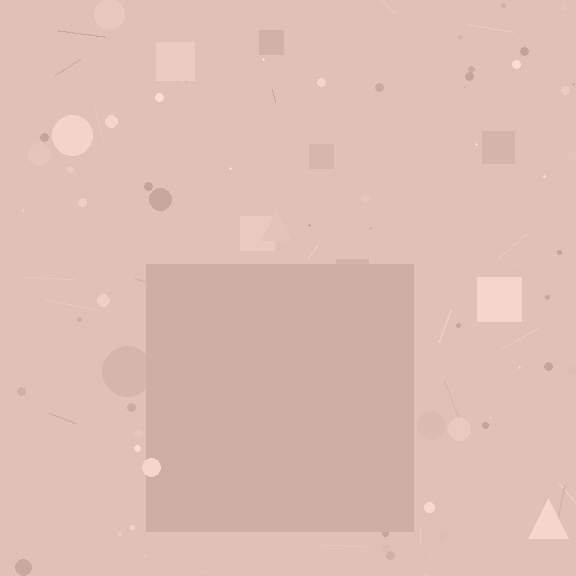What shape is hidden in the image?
A square is hidden in the image.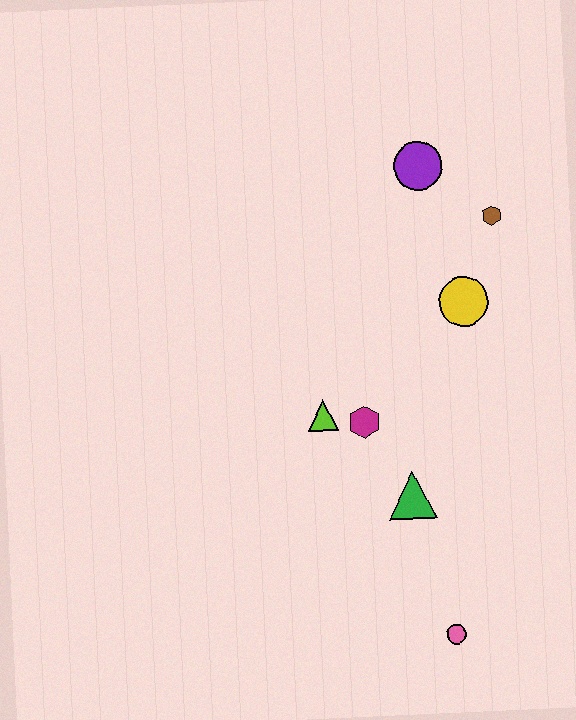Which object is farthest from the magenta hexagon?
The purple circle is farthest from the magenta hexagon.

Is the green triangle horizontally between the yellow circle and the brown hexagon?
No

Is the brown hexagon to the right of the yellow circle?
Yes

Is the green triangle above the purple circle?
No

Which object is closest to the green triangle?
The magenta hexagon is closest to the green triangle.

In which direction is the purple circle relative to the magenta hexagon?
The purple circle is above the magenta hexagon.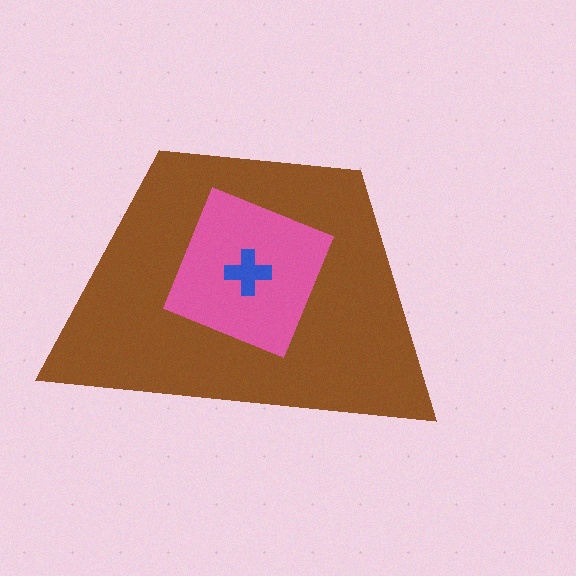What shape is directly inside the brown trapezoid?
The pink diamond.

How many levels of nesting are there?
3.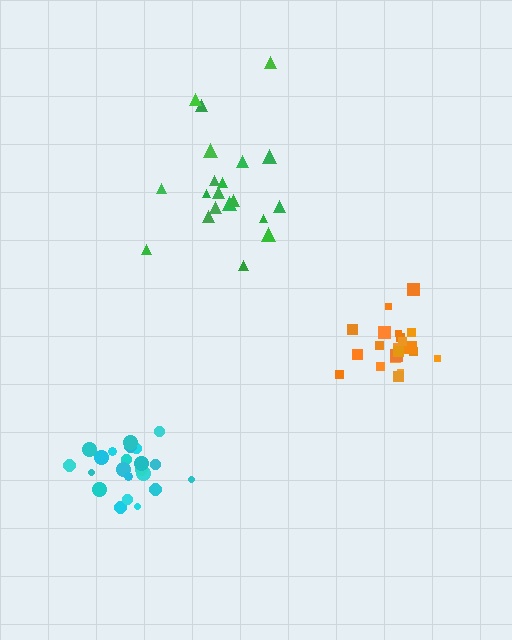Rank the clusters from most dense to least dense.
orange, cyan, green.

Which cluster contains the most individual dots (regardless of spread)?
Orange (22).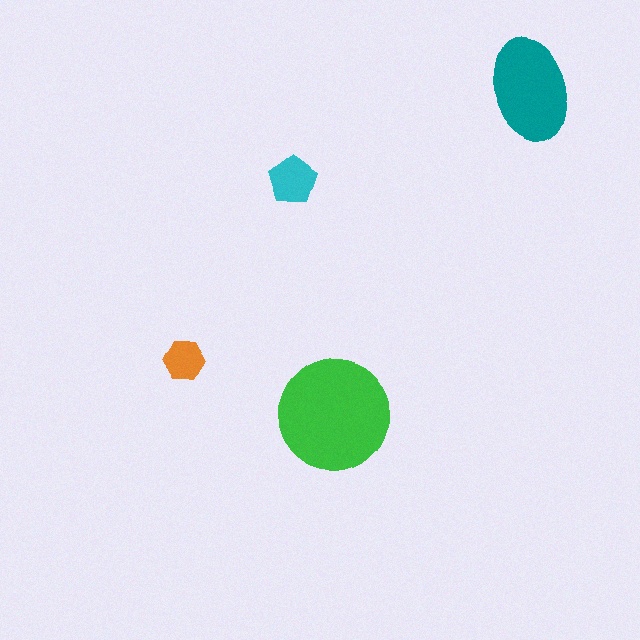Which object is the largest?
The green circle.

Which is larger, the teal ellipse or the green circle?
The green circle.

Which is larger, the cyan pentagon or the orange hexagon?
The cyan pentagon.